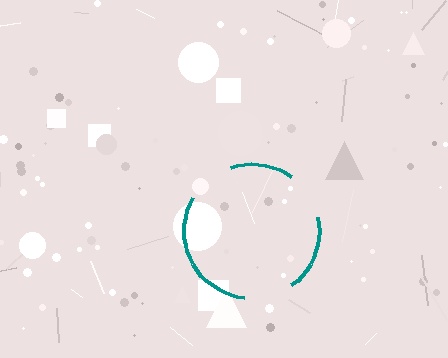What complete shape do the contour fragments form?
The contour fragments form a circle.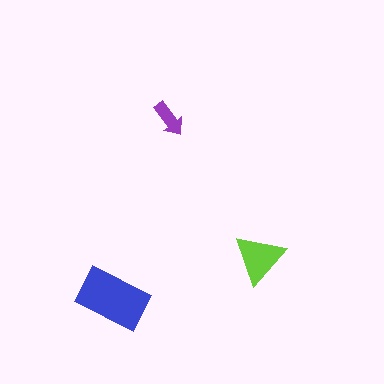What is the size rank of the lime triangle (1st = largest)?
2nd.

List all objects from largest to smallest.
The blue rectangle, the lime triangle, the purple arrow.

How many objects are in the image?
There are 3 objects in the image.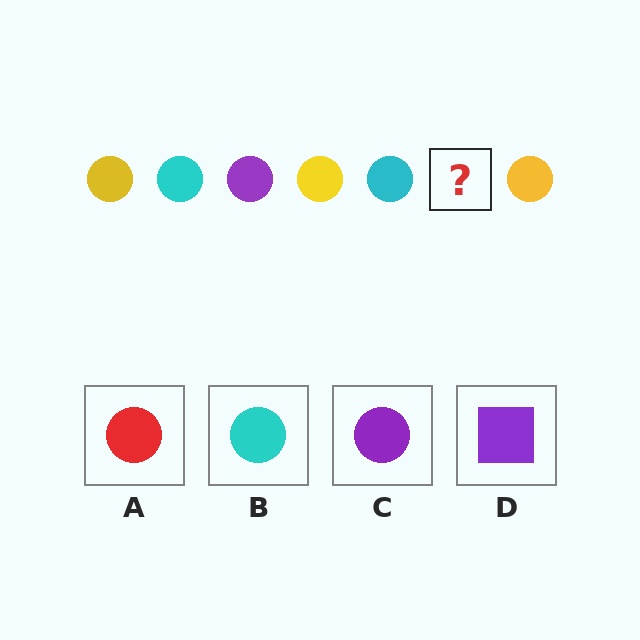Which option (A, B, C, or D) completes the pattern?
C.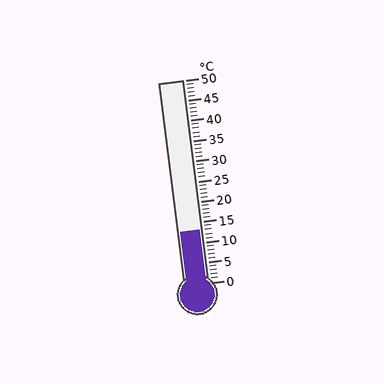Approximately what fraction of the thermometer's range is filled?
The thermometer is filled to approximately 25% of its range.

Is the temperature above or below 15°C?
The temperature is below 15°C.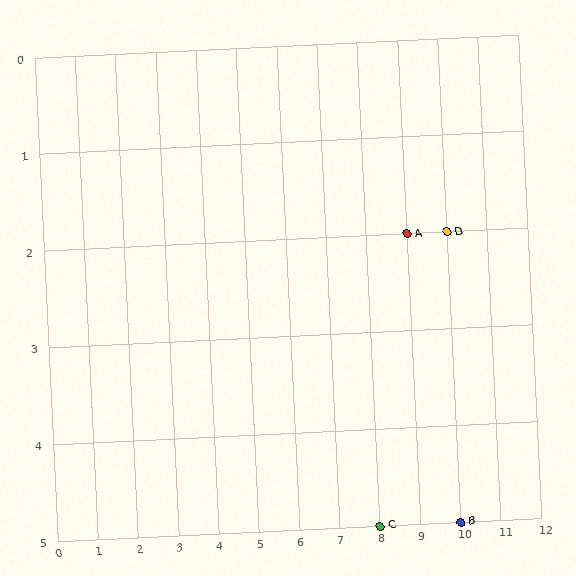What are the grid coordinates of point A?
Point A is at grid coordinates (9, 2).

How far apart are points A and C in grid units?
Points A and C are 1 column and 3 rows apart (about 3.2 grid units diagonally).